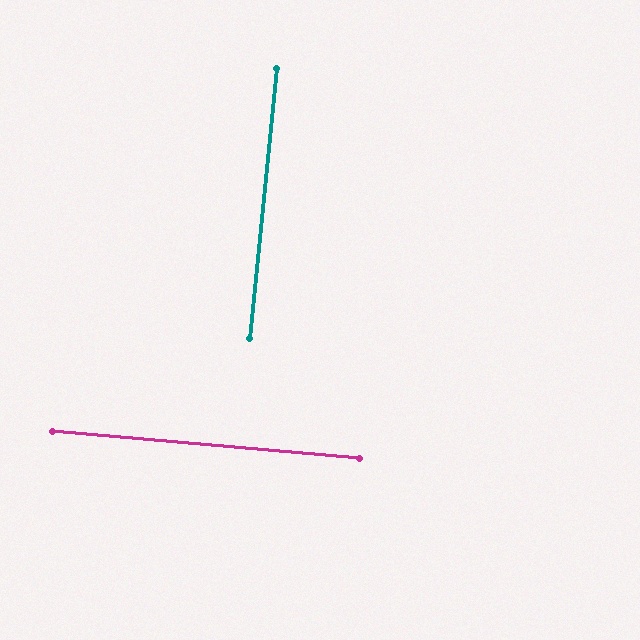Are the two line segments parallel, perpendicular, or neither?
Perpendicular — they meet at approximately 89°.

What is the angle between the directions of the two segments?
Approximately 89 degrees.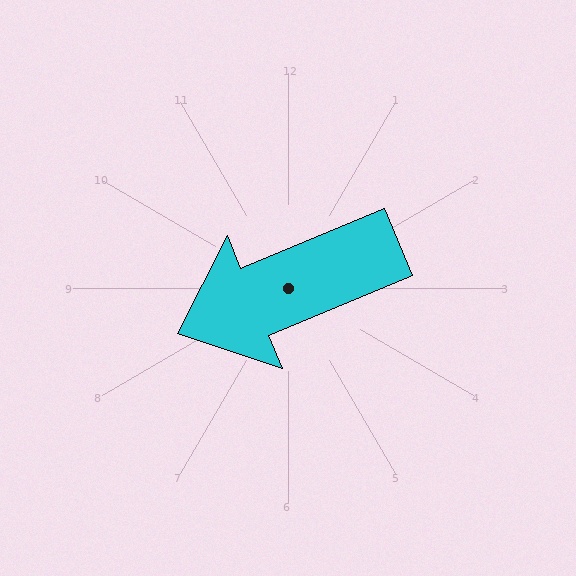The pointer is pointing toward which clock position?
Roughly 8 o'clock.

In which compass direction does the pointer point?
Southwest.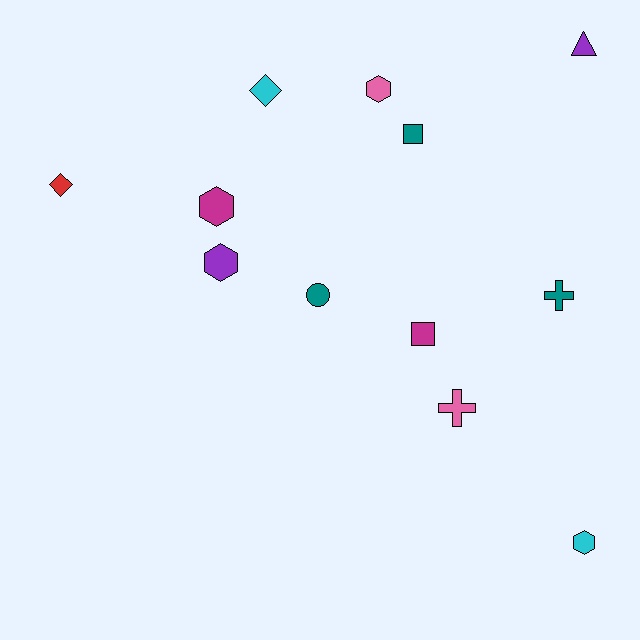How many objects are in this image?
There are 12 objects.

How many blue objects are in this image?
There are no blue objects.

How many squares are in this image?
There are 2 squares.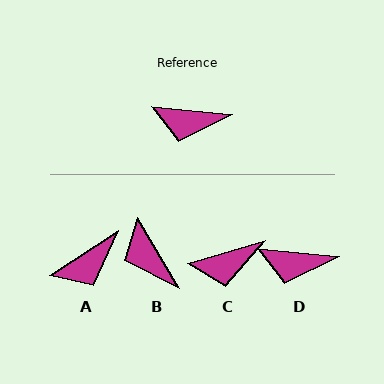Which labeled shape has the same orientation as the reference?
D.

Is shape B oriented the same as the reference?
No, it is off by about 54 degrees.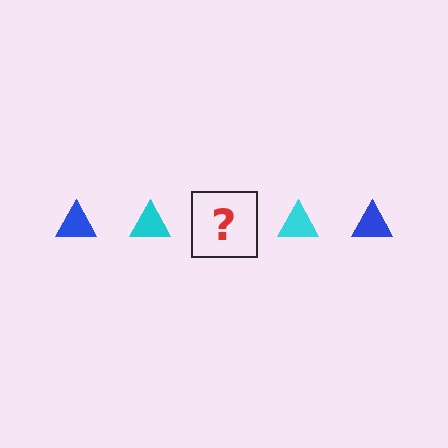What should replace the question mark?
The question mark should be replaced with a blue triangle.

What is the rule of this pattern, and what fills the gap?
The rule is that the pattern cycles through blue, cyan triangles. The gap should be filled with a blue triangle.